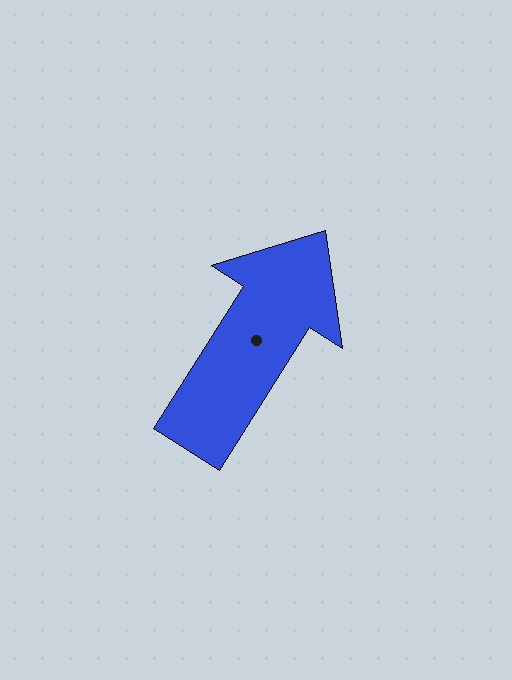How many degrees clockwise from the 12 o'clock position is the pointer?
Approximately 32 degrees.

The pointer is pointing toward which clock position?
Roughly 1 o'clock.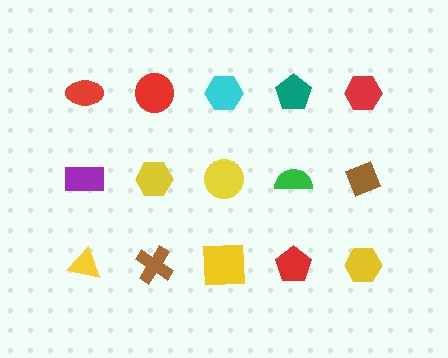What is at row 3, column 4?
A red pentagon.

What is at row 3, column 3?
A yellow square.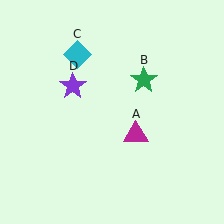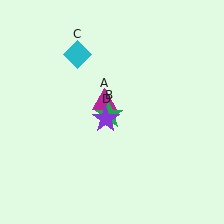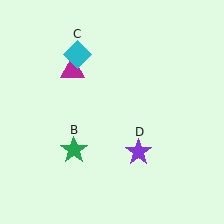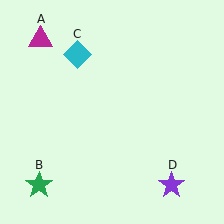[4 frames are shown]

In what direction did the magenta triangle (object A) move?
The magenta triangle (object A) moved up and to the left.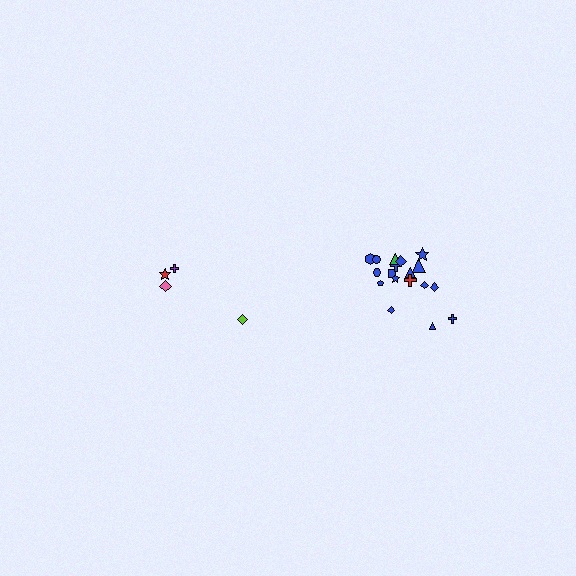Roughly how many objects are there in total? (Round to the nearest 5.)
Roughly 20 objects in total.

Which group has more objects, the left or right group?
The right group.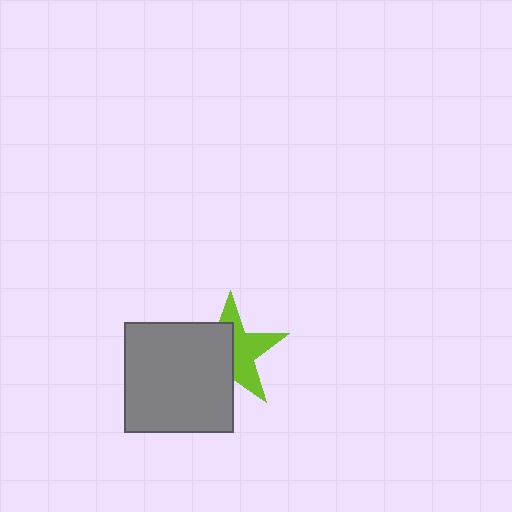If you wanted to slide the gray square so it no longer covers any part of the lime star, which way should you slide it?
Slide it left — that is the most direct way to separate the two shapes.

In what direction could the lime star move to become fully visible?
The lime star could move right. That would shift it out from behind the gray square entirely.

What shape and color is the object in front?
The object in front is a gray square.